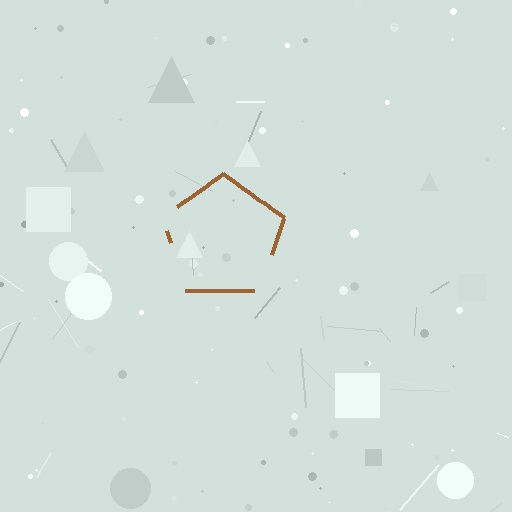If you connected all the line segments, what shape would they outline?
They would outline a pentagon.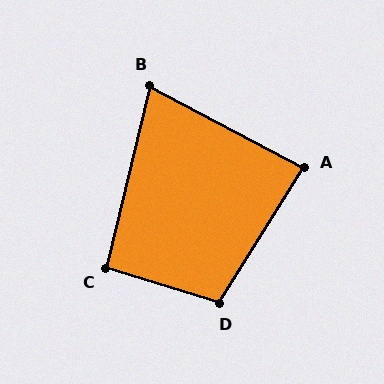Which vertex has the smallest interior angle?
B, at approximately 76 degrees.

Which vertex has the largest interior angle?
D, at approximately 104 degrees.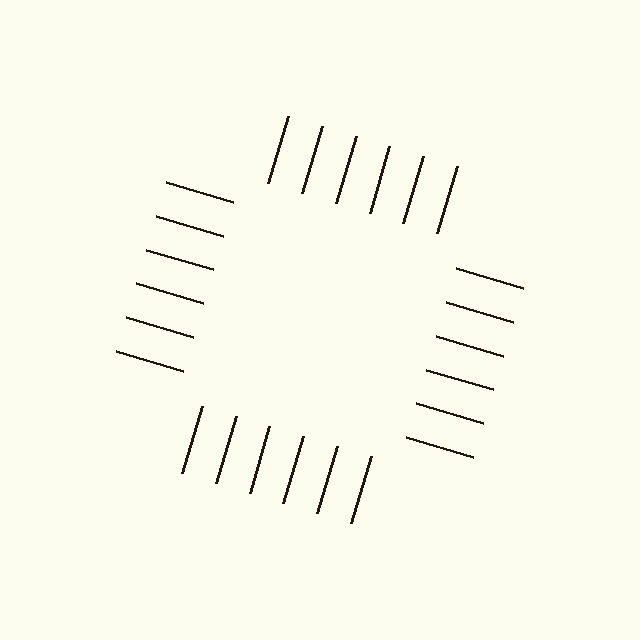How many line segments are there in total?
24 — 6 along each of the 4 edges.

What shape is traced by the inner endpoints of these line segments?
An illusory square — the line segments terminate on its edges but no continuous stroke is drawn.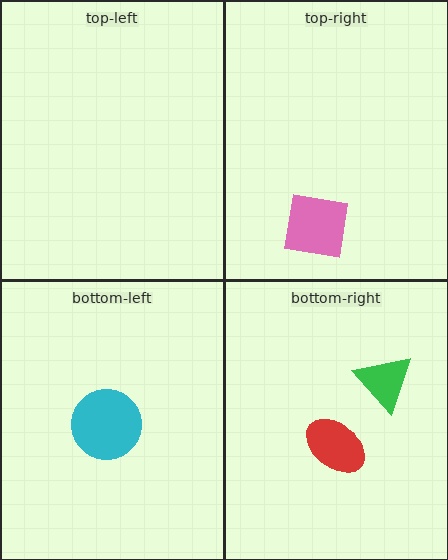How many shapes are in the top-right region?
1.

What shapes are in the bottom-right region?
The green triangle, the red ellipse.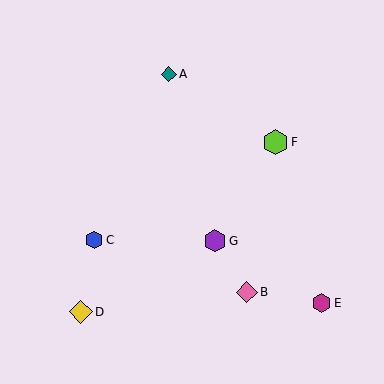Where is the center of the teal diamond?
The center of the teal diamond is at (169, 74).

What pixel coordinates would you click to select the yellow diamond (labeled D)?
Click at (81, 312) to select the yellow diamond D.